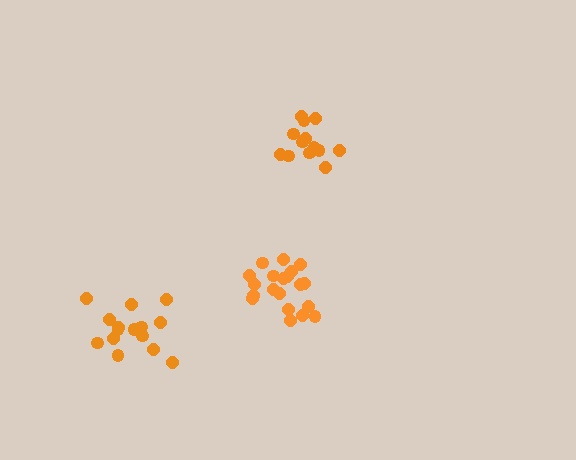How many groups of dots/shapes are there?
There are 3 groups.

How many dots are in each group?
Group 1: 20 dots, Group 2: 15 dots, Group 3: 14 dots (49 total).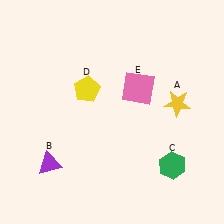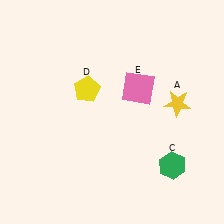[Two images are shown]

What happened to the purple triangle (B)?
The purple triangle (B) was removed in Image 2. It was in the bottom-left area of Image 1.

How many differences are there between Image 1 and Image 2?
There is 1 difference between the two images.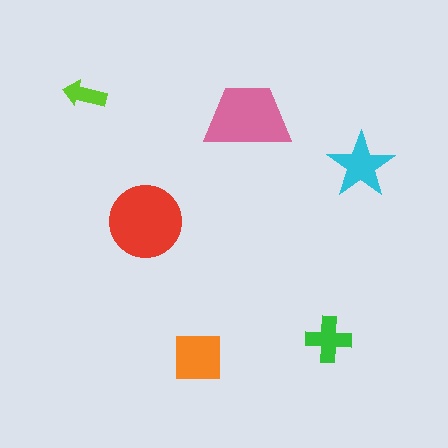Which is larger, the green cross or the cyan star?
The cyan star.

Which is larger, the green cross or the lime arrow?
The green cross.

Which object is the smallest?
The lime arrow.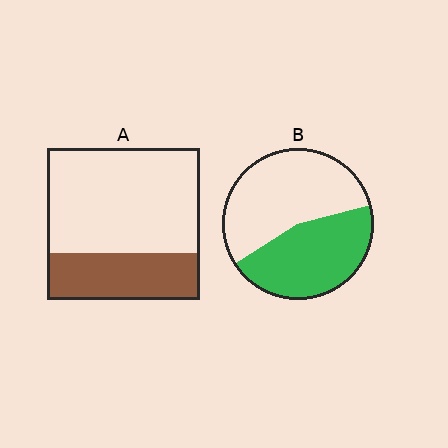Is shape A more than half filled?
No.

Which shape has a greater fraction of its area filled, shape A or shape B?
Shape B.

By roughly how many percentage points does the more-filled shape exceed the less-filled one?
By roughly 15 percentage points (B over A).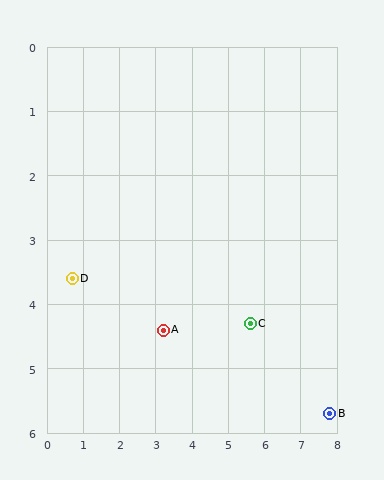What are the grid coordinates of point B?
Point B is at approximately (7.8, 5.7).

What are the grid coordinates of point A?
Point A is at approximately (3.2, 4.4).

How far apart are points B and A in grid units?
Points B and A are about 4.8 grid units apart.